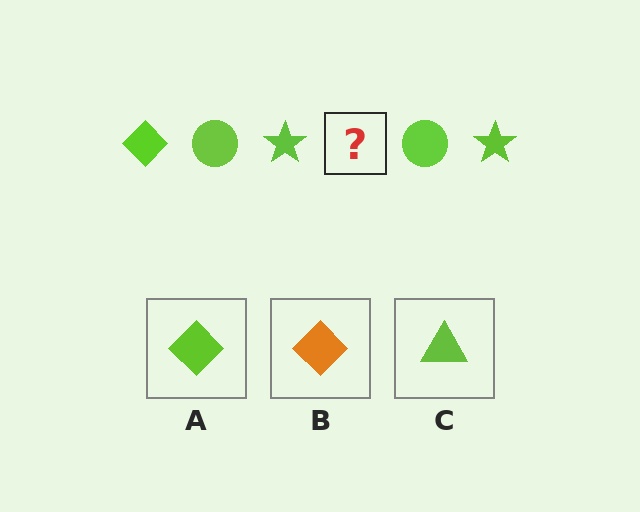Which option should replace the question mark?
Option A.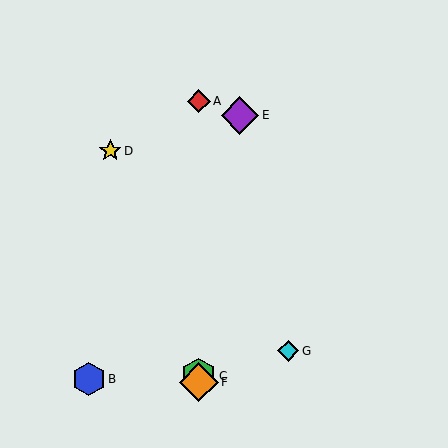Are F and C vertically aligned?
Yes, both are at x≈199.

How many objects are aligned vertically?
3 objects (A, C, F) are aligned vertically.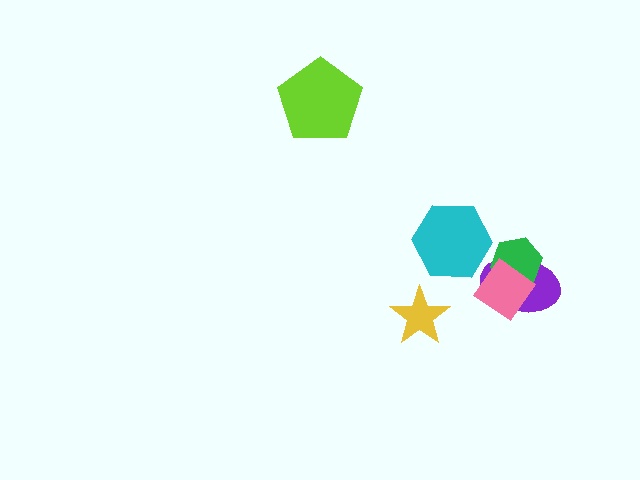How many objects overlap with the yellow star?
0 objects overlap with the yellow star.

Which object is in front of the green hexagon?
The pink diamond is in front of the green hexagon.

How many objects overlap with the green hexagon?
2 objects overlap with the green hexagon.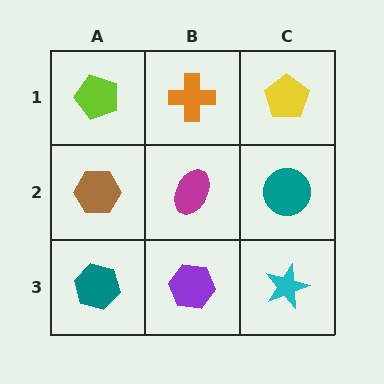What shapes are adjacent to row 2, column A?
A lime pentagon (row 1, column A), a teal hexagon (row 3, column A), a magenta ellipse (row 2, column B).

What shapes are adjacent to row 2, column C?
A yellow pentagon (row 1, column C), a cyan star (row 3, column C), a magenta ellipse (row 2, column B).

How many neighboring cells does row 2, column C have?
3.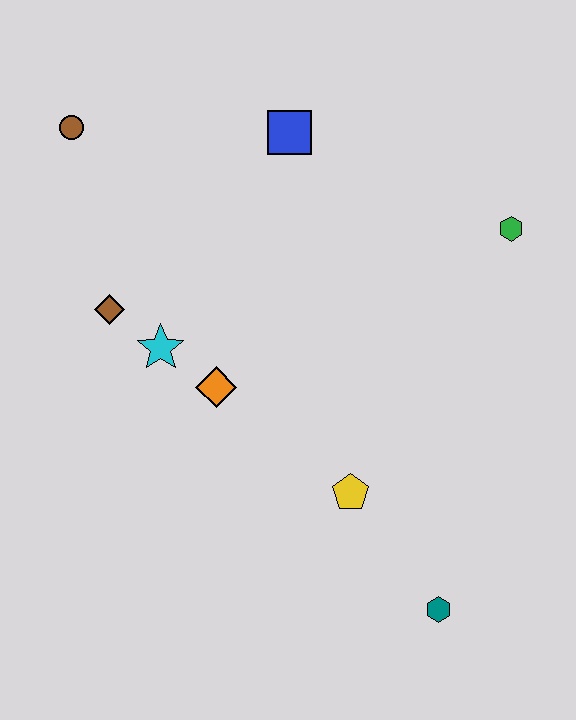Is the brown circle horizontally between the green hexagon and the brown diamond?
No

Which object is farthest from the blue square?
The teal hexagon is farthest from the blue square.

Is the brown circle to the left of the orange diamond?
Yes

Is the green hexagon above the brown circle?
No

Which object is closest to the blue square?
The brown circle is closest to the blue square.